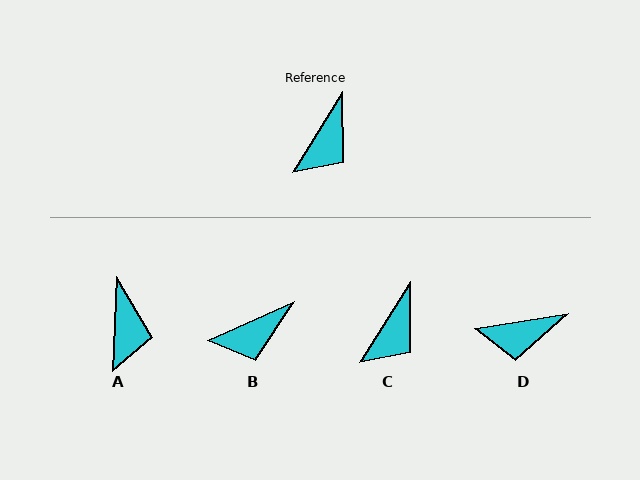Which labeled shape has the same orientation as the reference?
C.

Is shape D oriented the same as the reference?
No, it is off by about 49 degrees.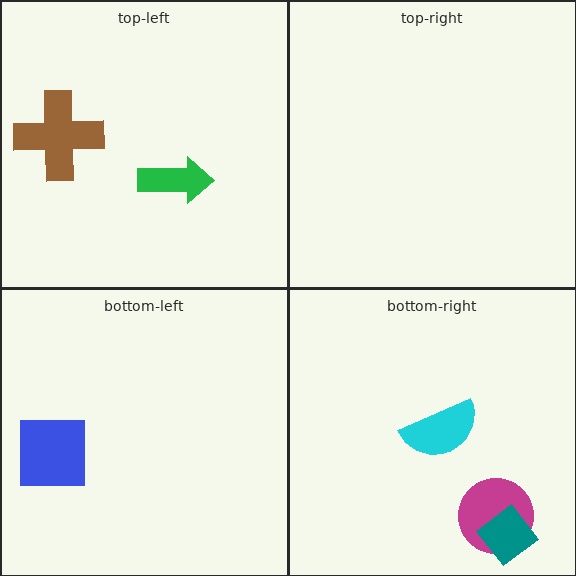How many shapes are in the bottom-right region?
3.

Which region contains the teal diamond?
The bottom-right region.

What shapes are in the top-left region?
The brown cross, the green arrow.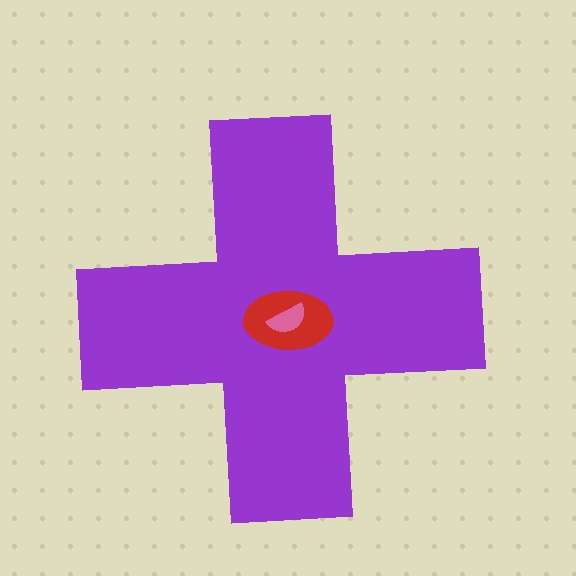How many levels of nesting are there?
3.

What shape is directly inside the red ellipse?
The pink semicircle.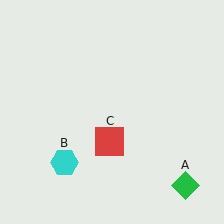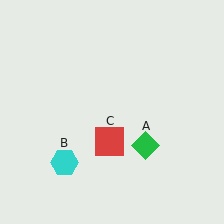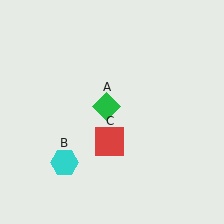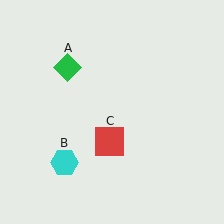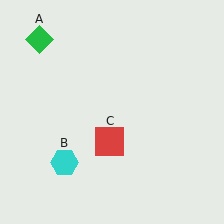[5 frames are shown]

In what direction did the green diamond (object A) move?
The green diamond (object A) moved up and to the left.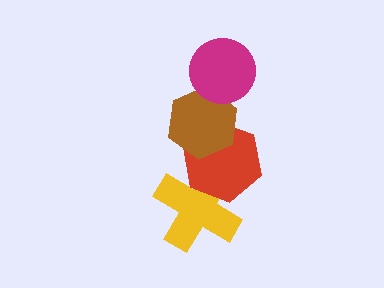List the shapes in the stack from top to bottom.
From top to bottom: the magenta circle, the brown hexagon, the red hexagon, the yellow cross.